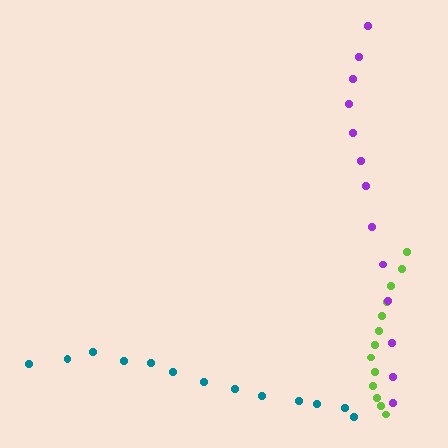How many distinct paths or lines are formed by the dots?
There are 3 distinct paths.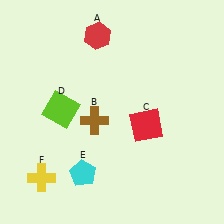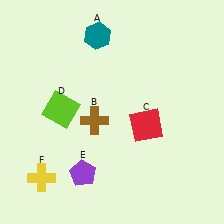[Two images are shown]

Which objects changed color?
A changed from red to teal. E changed from cyan to purple.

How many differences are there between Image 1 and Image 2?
There are 2 differences between the two images.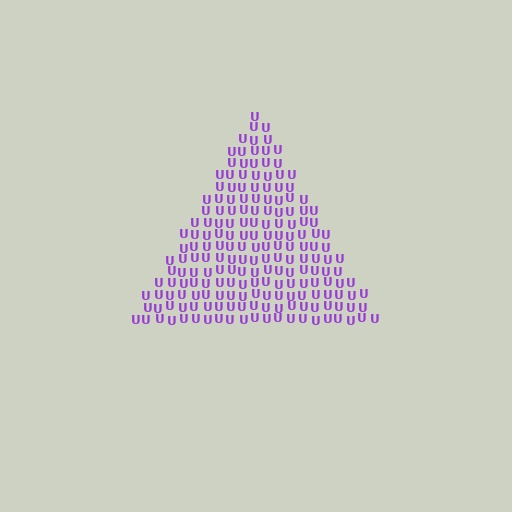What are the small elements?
The small elements are letter U's.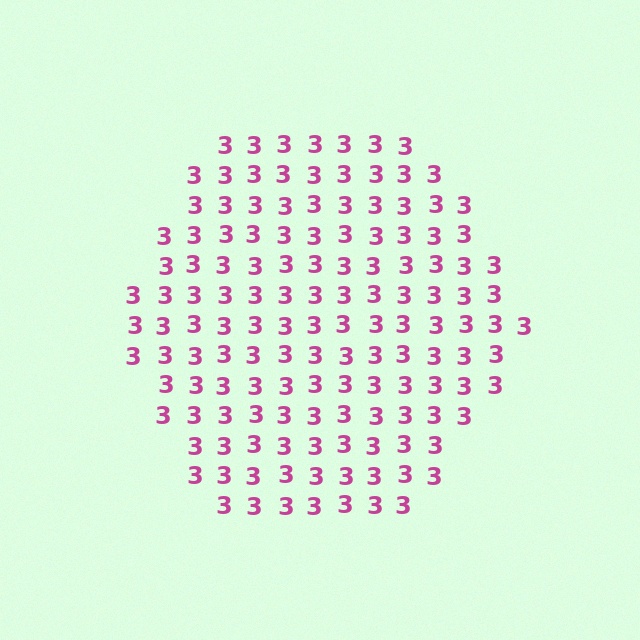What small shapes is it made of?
It is made of small digit 3's.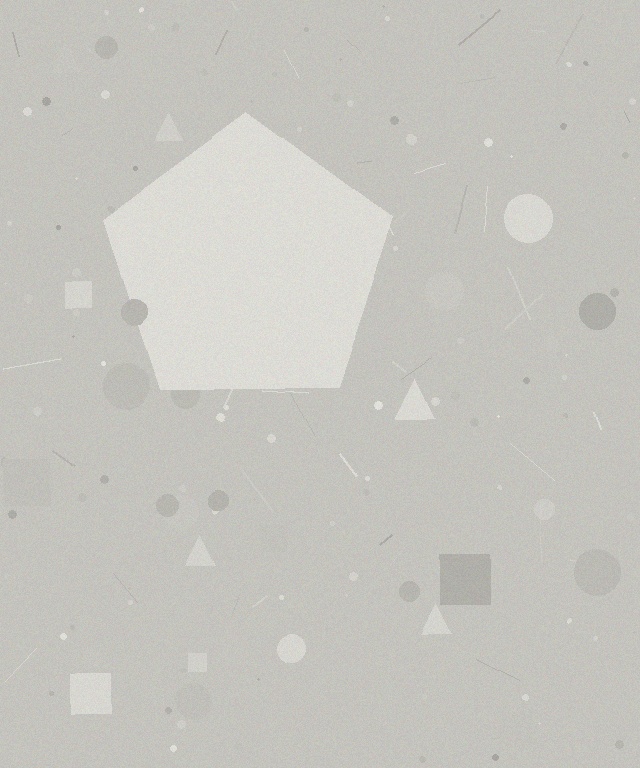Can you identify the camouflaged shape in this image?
The camouflaged shape is a pentagon.